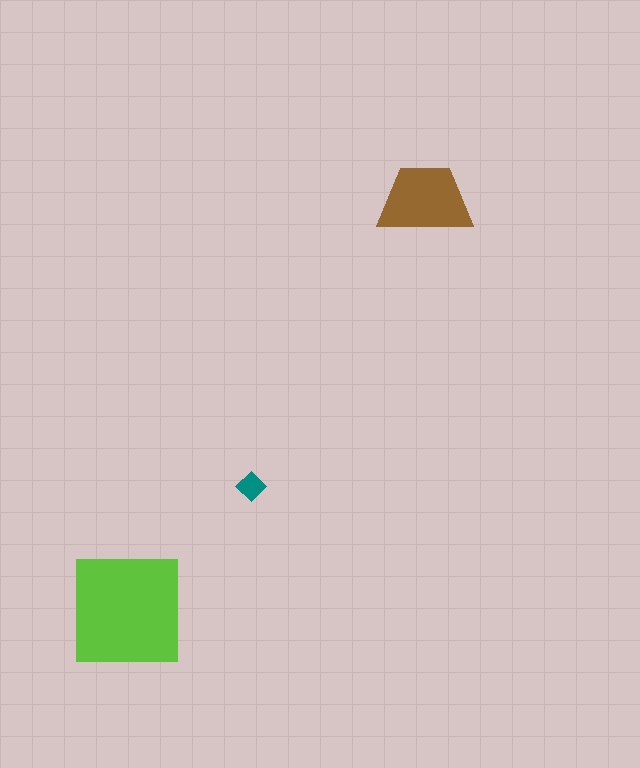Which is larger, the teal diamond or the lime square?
The lime square.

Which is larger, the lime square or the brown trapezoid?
The lime square.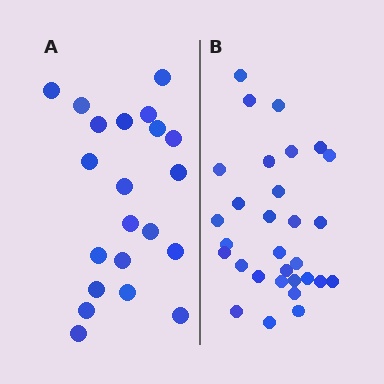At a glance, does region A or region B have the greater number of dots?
Region B (the right region) has more dots.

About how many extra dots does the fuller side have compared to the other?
Region B has roughly 8 or so more dots than region A.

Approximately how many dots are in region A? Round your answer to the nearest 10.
About 20 dots. (The exact count is 21, which rounds to 20.)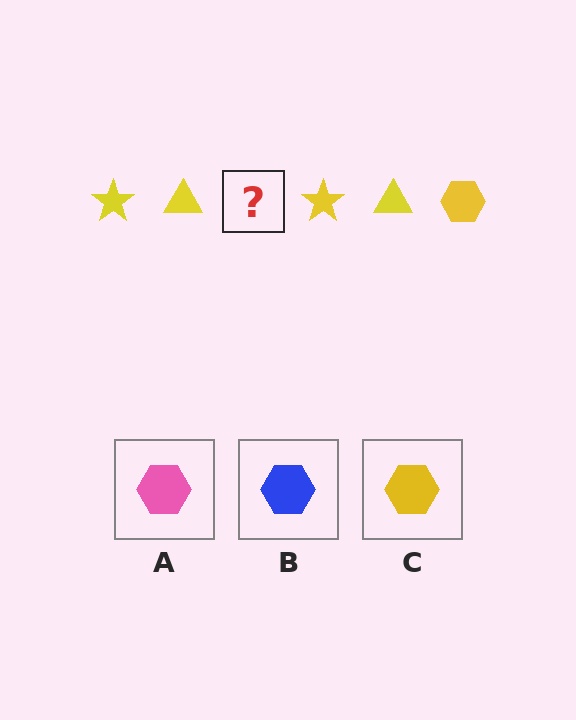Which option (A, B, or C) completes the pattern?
C.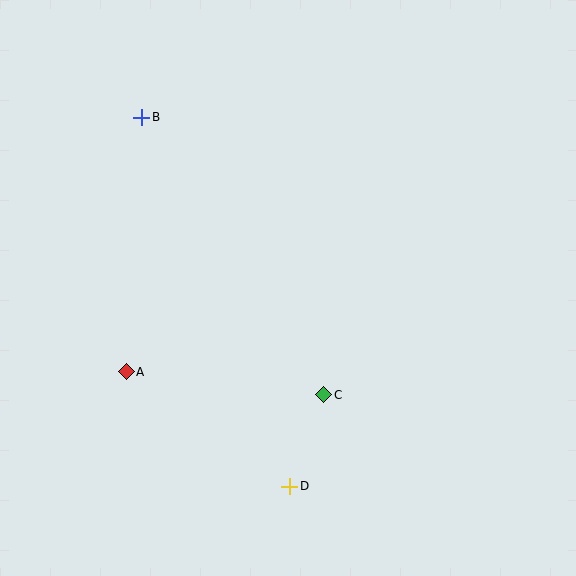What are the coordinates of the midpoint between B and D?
The midpoint between B and D is at (216, 302).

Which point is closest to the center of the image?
Point C at (324, 395) is closest to the center.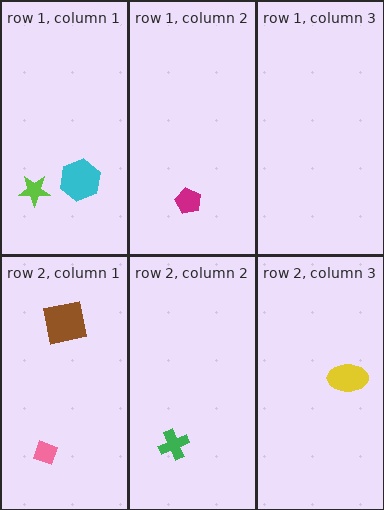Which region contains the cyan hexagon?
The row 1, column 1 region.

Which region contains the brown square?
The row 2, column 1 region.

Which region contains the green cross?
The row 2, column 2 region.